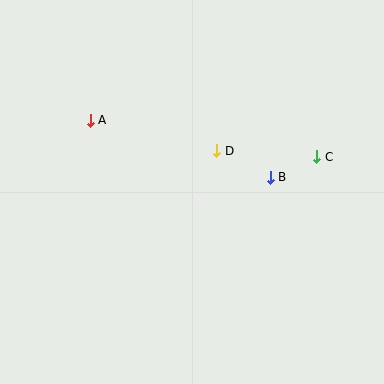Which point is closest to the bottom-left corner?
Point A is closest to the bottom-left corner.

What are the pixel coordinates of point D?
Point D is at (217, 151).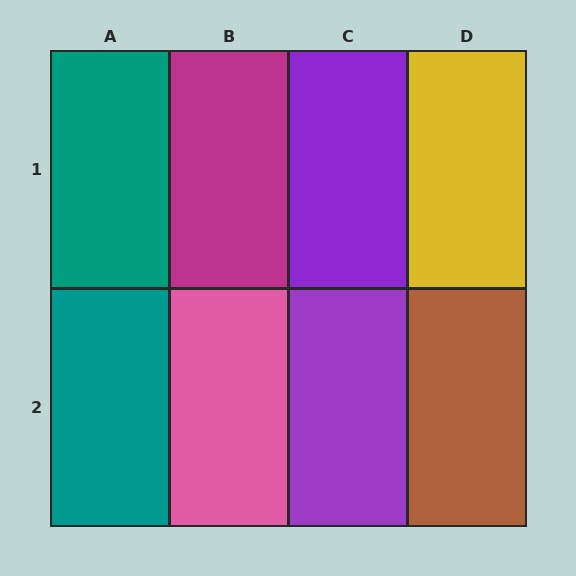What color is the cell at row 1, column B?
Magenta.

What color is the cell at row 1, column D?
Yellow.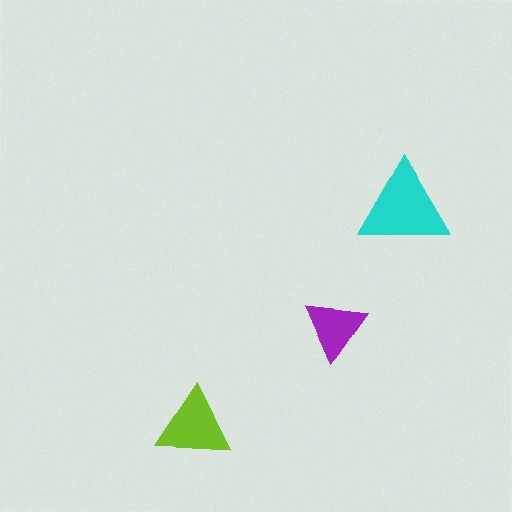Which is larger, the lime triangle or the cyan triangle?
The cyan one.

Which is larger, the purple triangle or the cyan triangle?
The cyan one.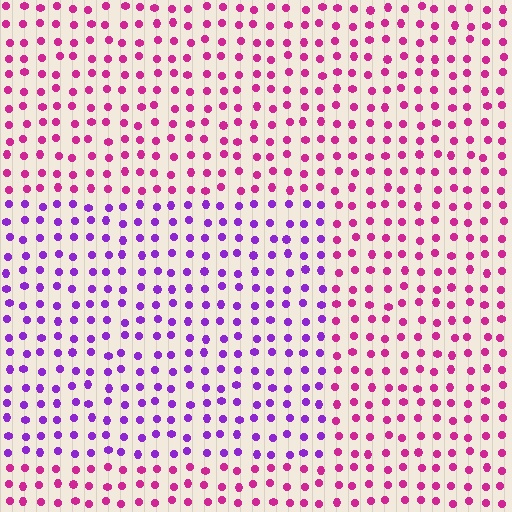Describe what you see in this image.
The image is filled with small magenta elements in a uniform arrangement. A rectangle-shaped region is visible where the elements are tinted to a slightly different hue, forming a subtle color boundary.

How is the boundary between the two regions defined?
The boundary is defined purely by a slight shift in hue (about 44 degrees). Spacing, size, and orientation are identical on both sides.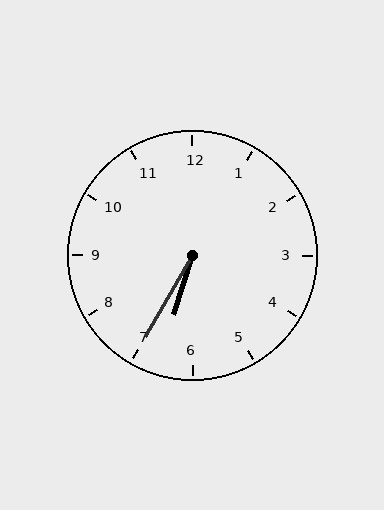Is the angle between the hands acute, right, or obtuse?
It is acute.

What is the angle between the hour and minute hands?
Approximately 12 degrees.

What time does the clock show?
6:35.